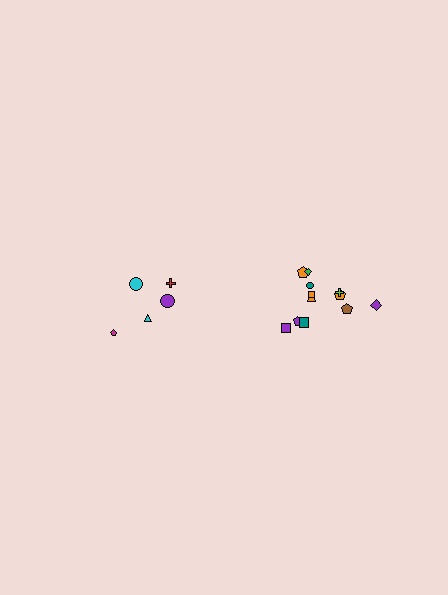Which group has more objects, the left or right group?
The right group.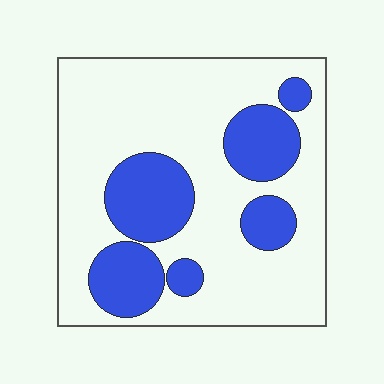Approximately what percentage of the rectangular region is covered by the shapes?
Approximately 30%.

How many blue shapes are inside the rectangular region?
6.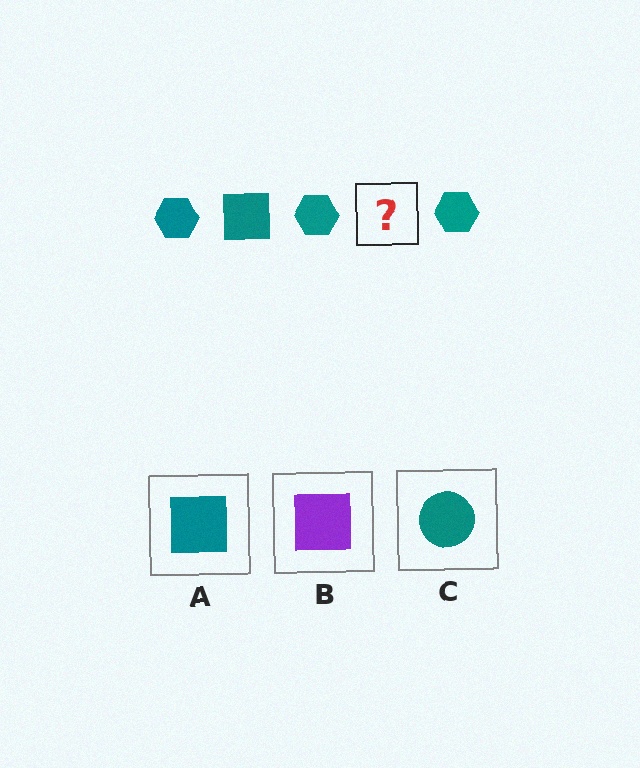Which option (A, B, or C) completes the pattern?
A.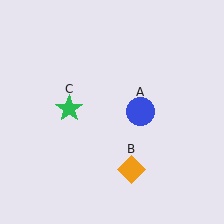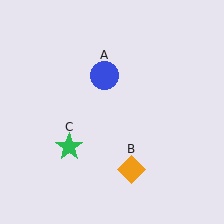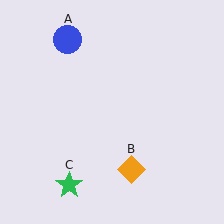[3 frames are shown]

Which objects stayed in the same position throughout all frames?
Orange diamond (object B) remained stationary.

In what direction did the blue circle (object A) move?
The blue circle (object A) moved up and to the left.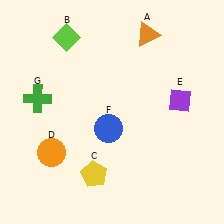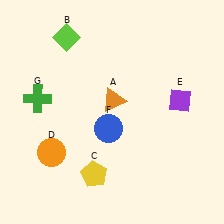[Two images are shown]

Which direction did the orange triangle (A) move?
The orange triangle (A) moved down.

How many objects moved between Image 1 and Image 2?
1 object moved between the two images.